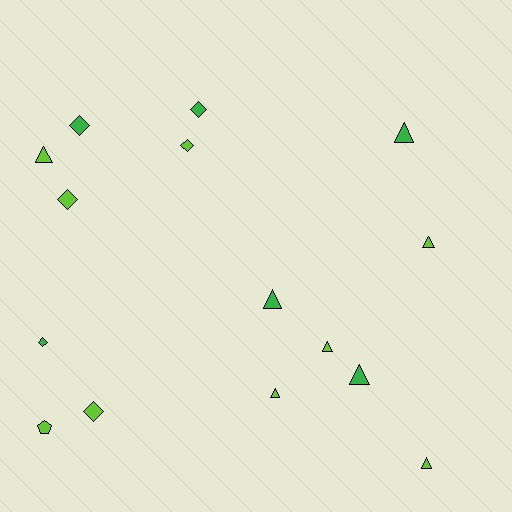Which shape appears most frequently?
Triangle, with 8 objects.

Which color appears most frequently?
Lime, with 9 objects.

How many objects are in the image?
There are 15 objects.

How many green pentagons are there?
There are no green pentagons.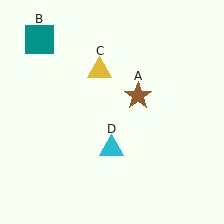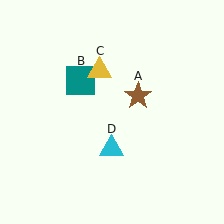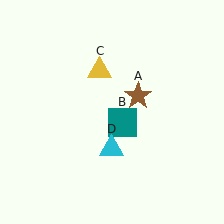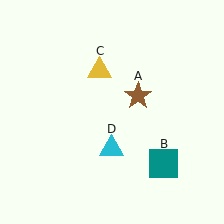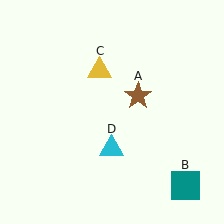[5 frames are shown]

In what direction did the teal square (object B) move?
The teal square (object B) moved down and to the right.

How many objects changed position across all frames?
1 object changed position: teal square (object B).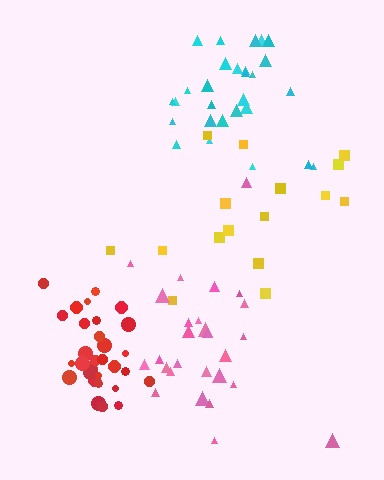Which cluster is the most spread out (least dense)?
Yellow.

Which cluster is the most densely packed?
Red.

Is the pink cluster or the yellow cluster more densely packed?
Pink.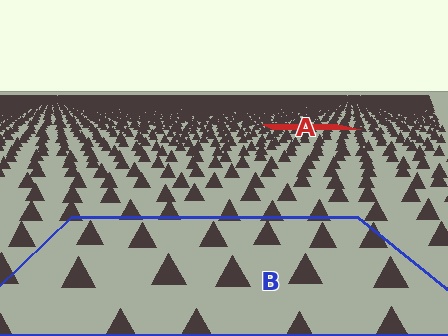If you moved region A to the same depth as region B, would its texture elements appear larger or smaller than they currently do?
They would appear larger. At a closer depth, the same texture elements are projected at a bigger on-screen size.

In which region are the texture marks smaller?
The texture marks are smaller in region A, because it is farther away.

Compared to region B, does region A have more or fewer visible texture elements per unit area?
Region A has more texture elements per unit area — they are packed more densely because it is farther away.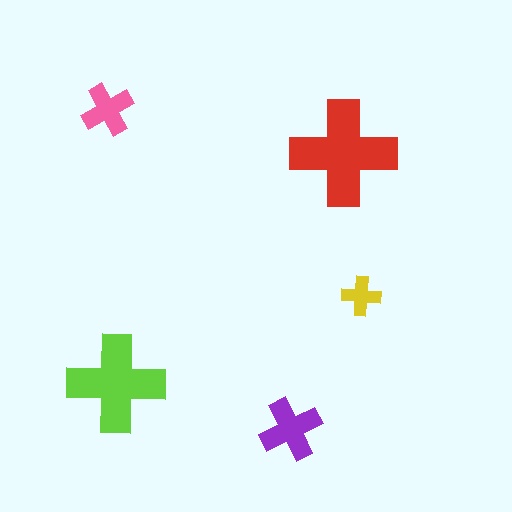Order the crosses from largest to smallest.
the red one, the lime one, the purple one, the pink one, the yellow one.